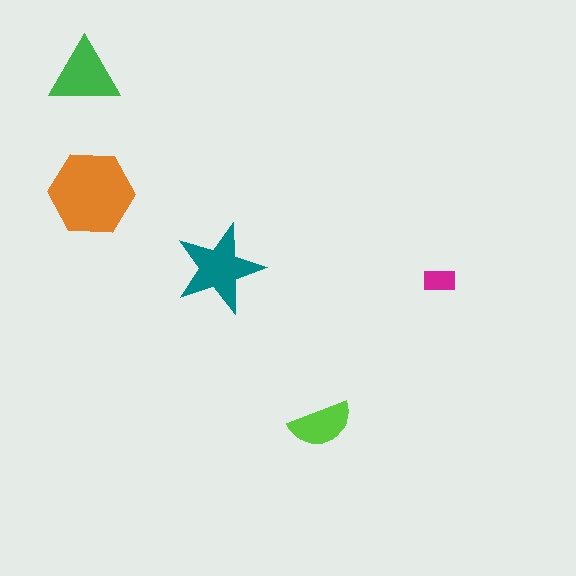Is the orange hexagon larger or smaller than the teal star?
Larger.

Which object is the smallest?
The magenta rectangle.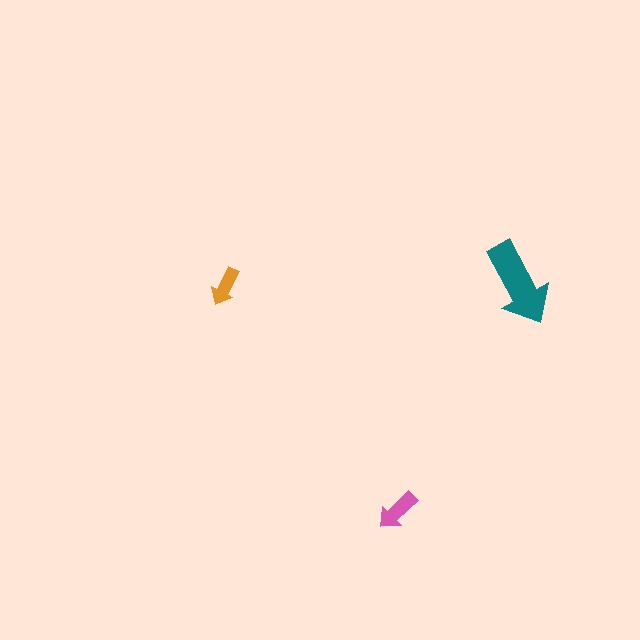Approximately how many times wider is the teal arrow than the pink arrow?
About 2 times wider.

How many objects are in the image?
There are 3 objects in the image.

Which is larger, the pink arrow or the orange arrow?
The pink one.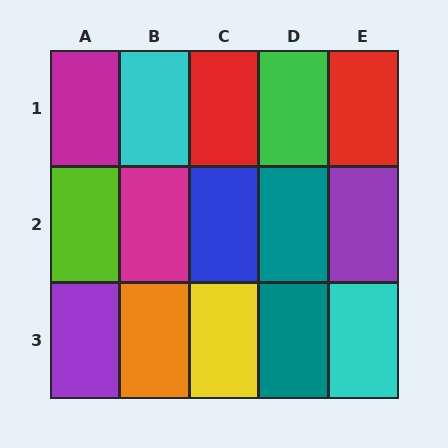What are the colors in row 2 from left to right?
Lime, magenta, blue, teal, purple.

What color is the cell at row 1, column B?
Cyan.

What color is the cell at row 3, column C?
Yellow.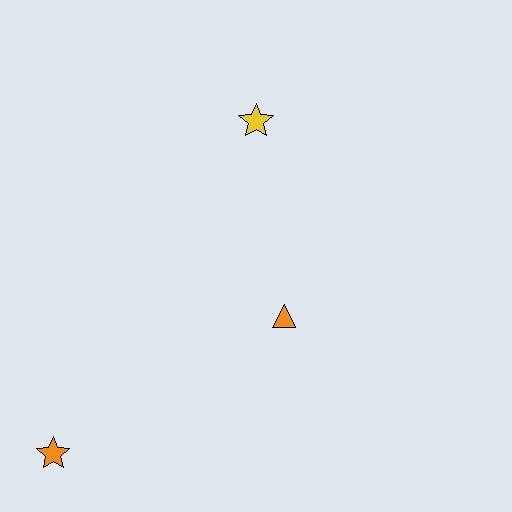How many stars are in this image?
There are 2 stars.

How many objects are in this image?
There are 3 objects.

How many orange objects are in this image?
There are 2 orange objects.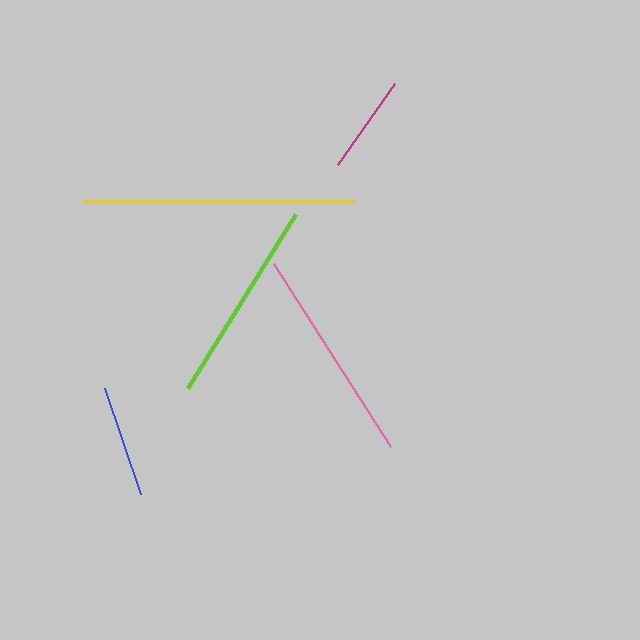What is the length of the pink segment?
The pink segment is approximately 217 pixels long.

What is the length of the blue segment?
The blue segment is approximately 112 pixels long.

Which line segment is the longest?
The yellow line is the longest at approximately 271 pixels.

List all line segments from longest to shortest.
From longest to shortest: yellow, pink, lime, blue, magenta.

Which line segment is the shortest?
The magenta line is the shortest at approximately 99 pixels.